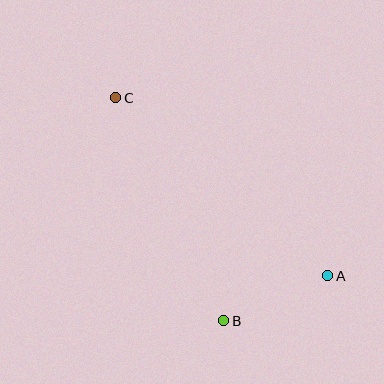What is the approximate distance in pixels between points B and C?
The distance between B and C is approximately 248 pixels.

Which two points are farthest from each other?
Points A and C are farthest from each other.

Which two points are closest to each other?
Points A and B are closest to each other.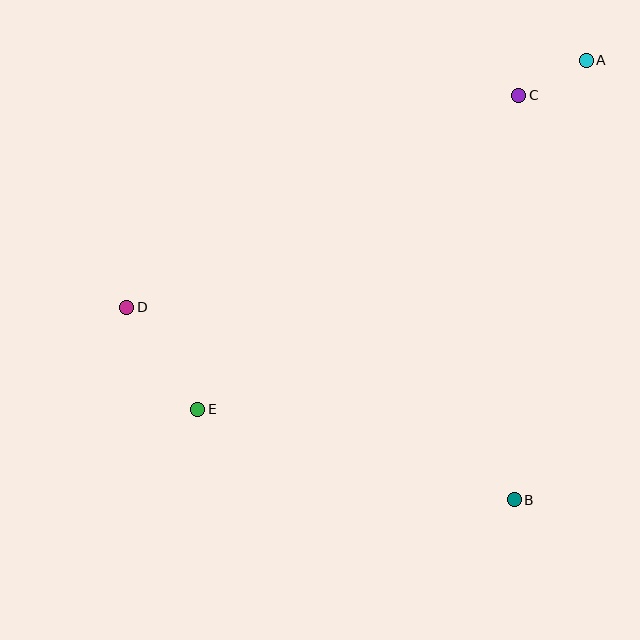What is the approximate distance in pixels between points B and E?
The distance between B and E is approximately 329 pixels.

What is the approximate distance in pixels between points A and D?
The distance between A and D is approximately 522 pixels.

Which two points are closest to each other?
Points A and C are closest to each other.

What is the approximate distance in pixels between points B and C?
The distance between B and C is approximately 405 pixels.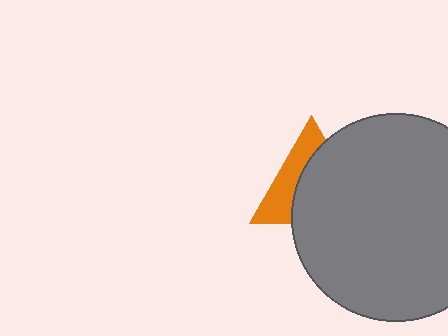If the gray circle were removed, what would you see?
You would see the complete orange triangle.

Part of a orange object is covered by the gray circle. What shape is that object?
It is a triangle.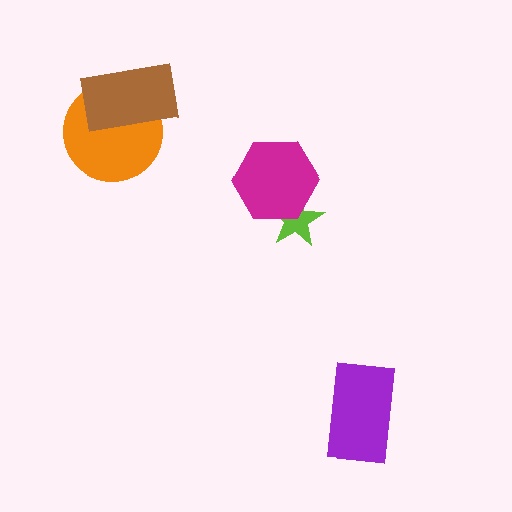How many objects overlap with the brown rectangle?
1 object overlaps with the brown rectangle.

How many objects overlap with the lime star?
1 object overlaps with the lime star.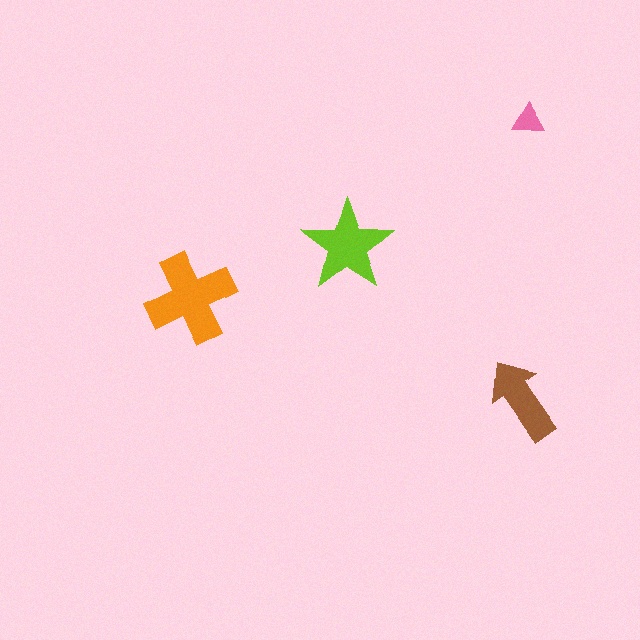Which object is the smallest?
The pink triangle.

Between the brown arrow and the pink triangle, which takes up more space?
The brown arrow.